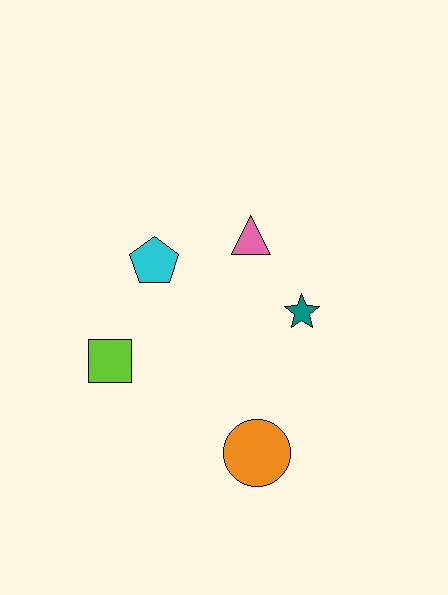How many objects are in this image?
There are 5 objects.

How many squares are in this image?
There is 1 square.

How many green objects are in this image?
There are no green objects.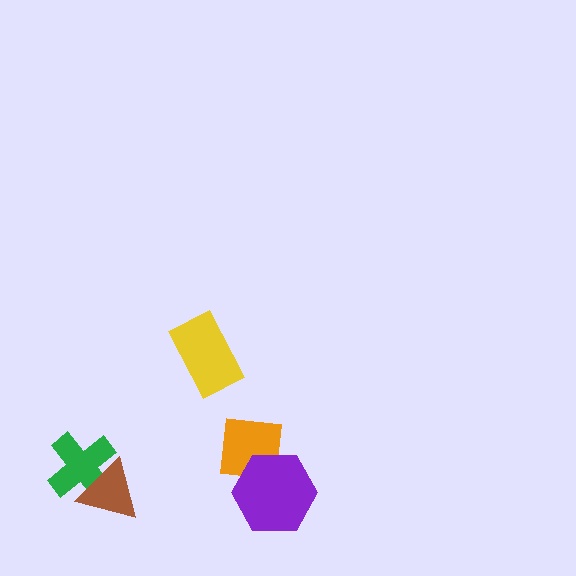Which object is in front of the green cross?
The brown triangle is in front of the green cross.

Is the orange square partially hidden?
Yes, it is partially covered by another shape.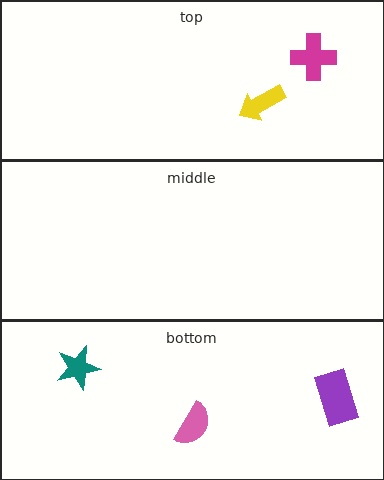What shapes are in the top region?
The yellow arrow, the magenta cross.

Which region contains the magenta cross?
The top region.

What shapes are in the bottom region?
The teal star, the purple rectangle, the pink semicircle.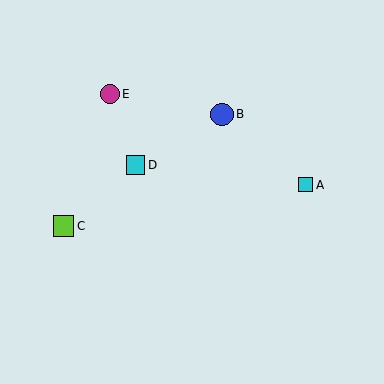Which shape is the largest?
The blue circle (labeled B) is the largest.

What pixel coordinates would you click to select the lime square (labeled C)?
Click at (63, 226) to select the lime square C.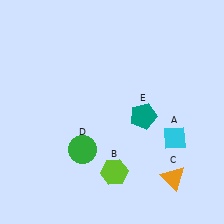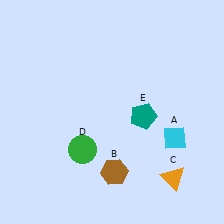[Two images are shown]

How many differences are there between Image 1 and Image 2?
There is 1 difference between the two images.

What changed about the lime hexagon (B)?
In Image 1, B is lime. In Image 2, it changed to brown.